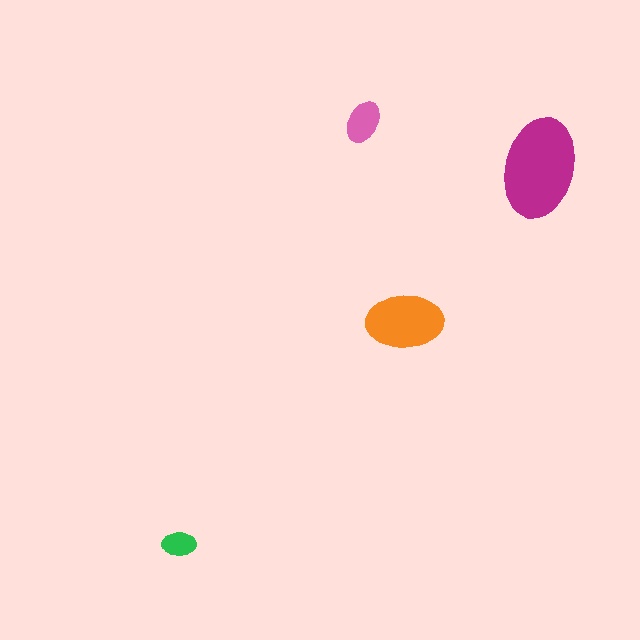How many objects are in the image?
There are 4 objects in the image.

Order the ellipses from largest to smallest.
the magenta one, the orange one, the pink one, the green one.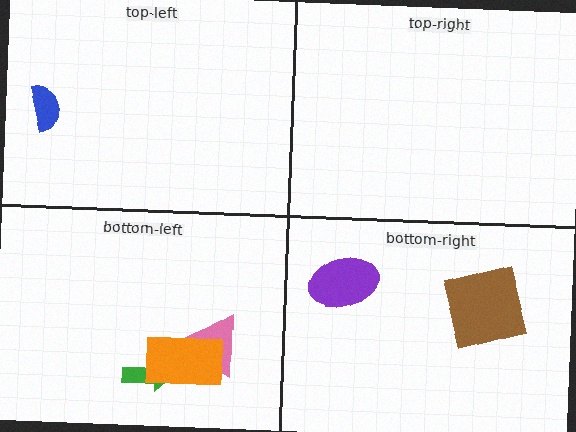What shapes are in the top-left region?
The blue semicircle.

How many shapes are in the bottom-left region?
3.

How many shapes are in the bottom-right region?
2.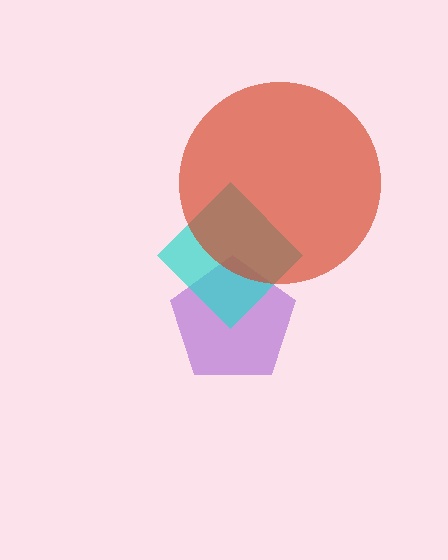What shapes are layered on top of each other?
The layered shapes are: a purple pentagon, a cyan diamond, a red circle.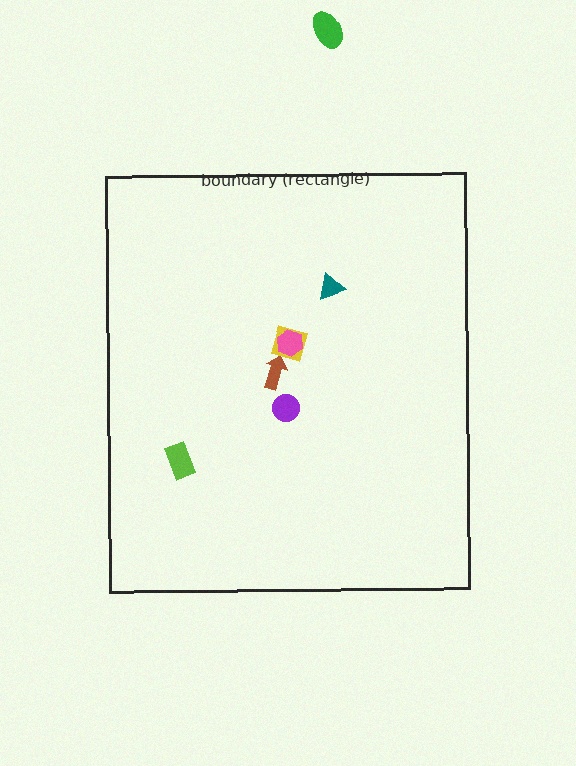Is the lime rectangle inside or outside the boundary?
Inside.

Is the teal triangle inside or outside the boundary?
Inside.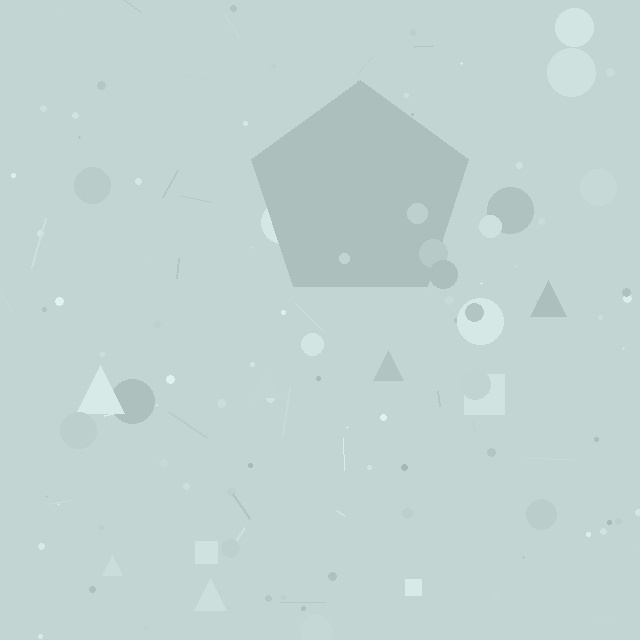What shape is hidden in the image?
A pentagon is hidden in the image.